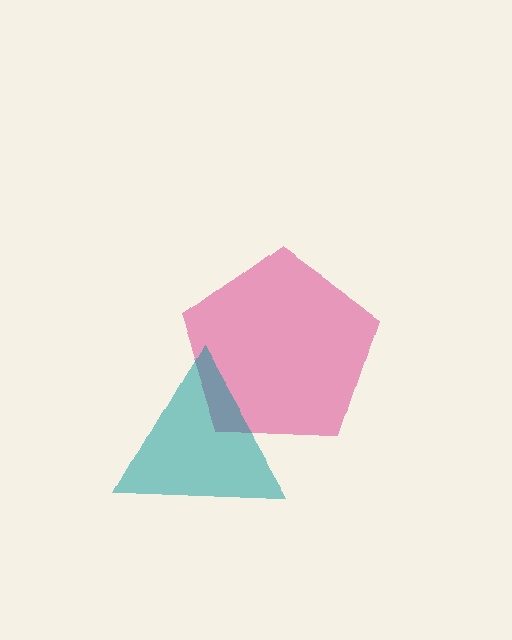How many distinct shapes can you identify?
There are 2 distinct shapes: a magenta pentagon, a teal triangle.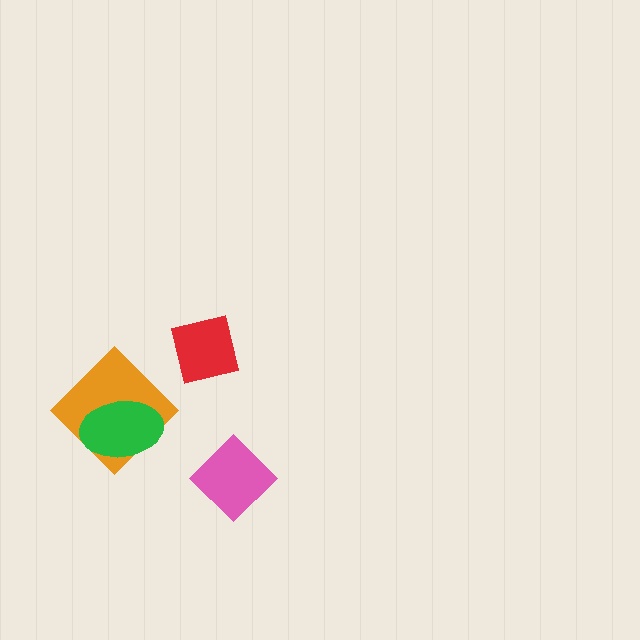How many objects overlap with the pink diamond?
0 objects overlap with the pink diamond.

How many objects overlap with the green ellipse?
1 object overlaps with the green ellipse.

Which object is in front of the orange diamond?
The green ellipse is in front of the orange diamond.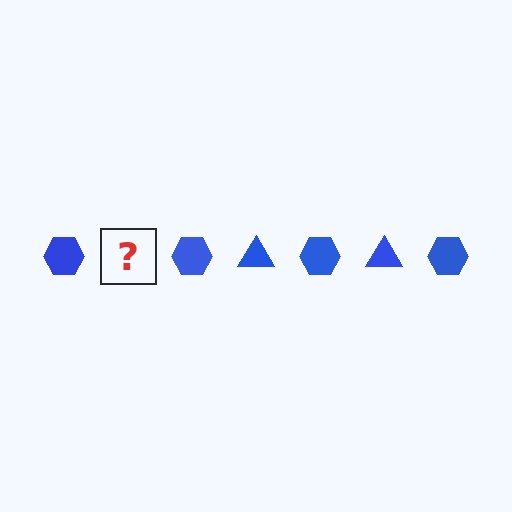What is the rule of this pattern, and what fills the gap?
The rule is that the pattern cycles through hexagon, triangle shapes in blue. The gap should be filled with a blue triangle.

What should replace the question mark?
The question mark should be replaced with a blue triangle.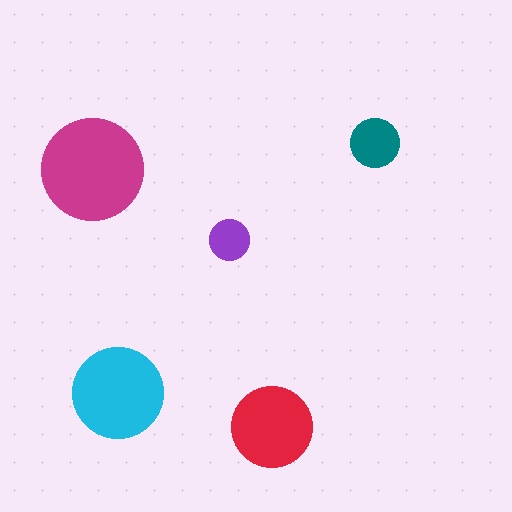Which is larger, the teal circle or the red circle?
The red one.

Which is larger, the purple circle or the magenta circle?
The magenta one.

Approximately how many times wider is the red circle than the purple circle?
About 2 times wider.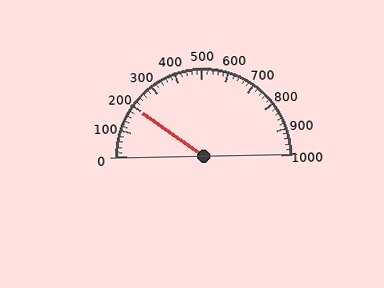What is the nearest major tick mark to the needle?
The nearest major tick mark is 200.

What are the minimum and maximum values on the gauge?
The gauge ranges from 0 to 1000.